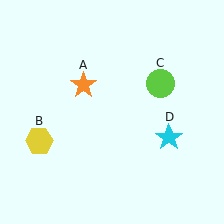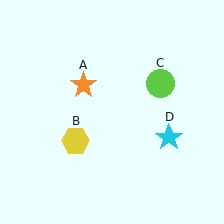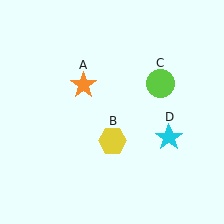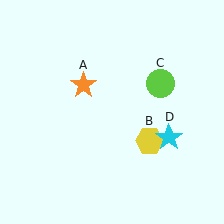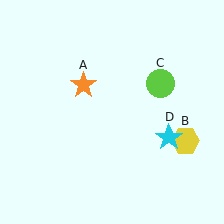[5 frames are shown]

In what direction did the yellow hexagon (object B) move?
The yellow hexagon (object B) moved right.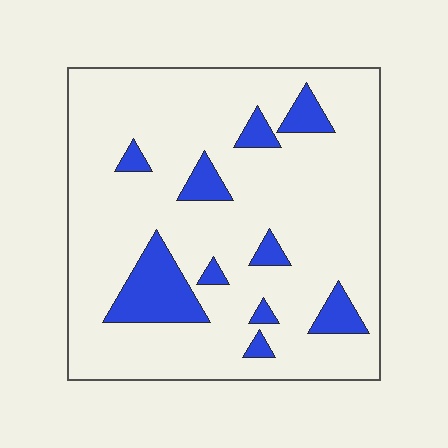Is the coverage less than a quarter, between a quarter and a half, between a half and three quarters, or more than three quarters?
Less than a quarter.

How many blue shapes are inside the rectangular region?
10.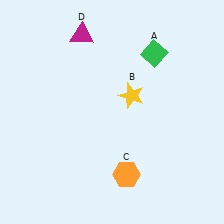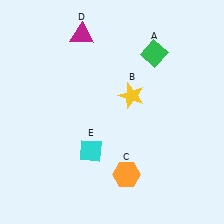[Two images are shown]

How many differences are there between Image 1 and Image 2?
There is 1 difference between the two images.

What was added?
A cyan diamond (E) was added in Image 2.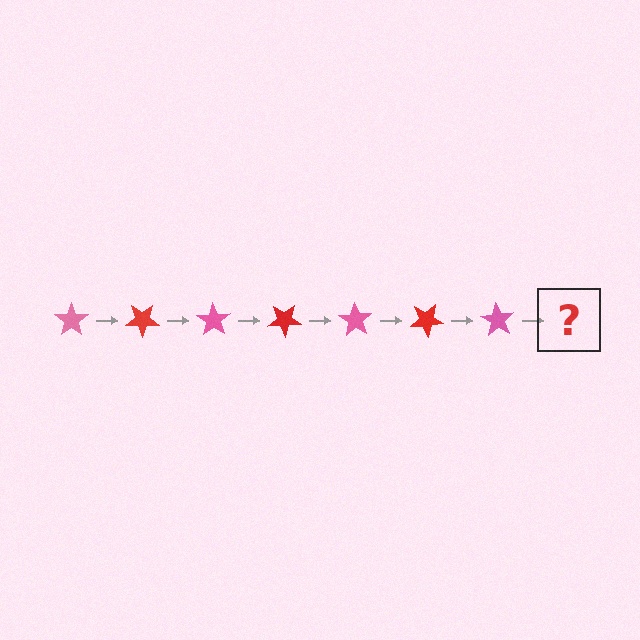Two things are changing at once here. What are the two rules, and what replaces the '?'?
The two rules are that it rotates 35 degrees each step and the color cycles through pink and red. The '?' should be a red star, rotated 245 degrees from the start.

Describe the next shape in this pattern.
It should be a red star, rotated 245 degrees from the start.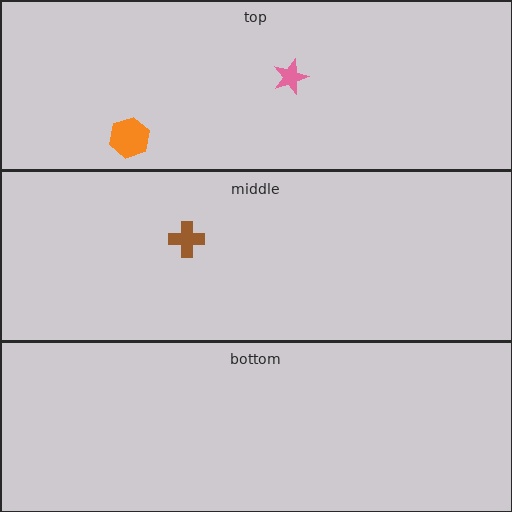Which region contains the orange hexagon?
The top region.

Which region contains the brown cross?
The middle region.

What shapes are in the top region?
The orange hexagon, the pink star.